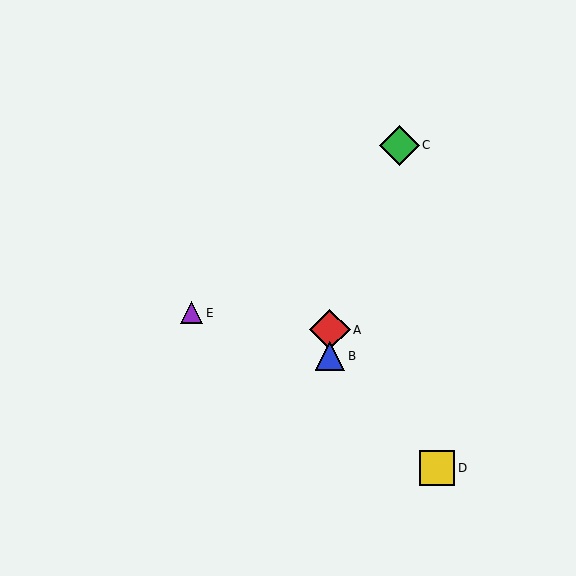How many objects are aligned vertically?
2 objects (A, B) are aligned vertically.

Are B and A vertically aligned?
Yes, both are at x≈330.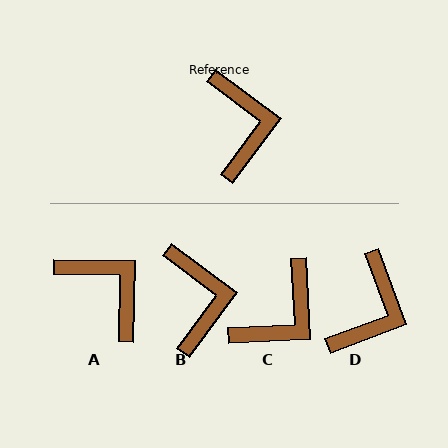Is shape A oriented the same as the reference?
No, it is off by about 36 degrees.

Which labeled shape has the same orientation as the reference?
B.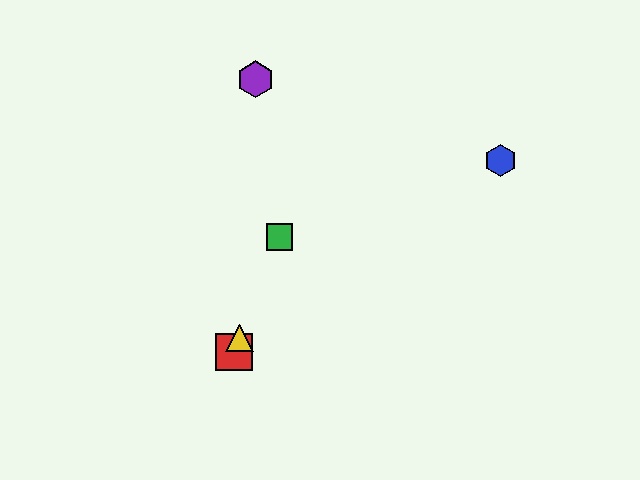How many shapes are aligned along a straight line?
3 shapes (the red square, the green square, the yellow triangle) are aligned along a straight line.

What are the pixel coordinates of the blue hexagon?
The blue hexagon is at (501, 161).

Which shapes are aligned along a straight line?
The red square, the green square, the yellow triangle are aligned along a straight line.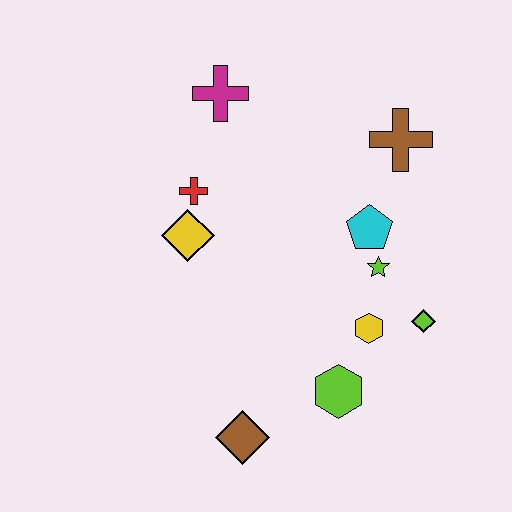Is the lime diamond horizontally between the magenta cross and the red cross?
No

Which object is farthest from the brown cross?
The brown diamond is farthest from the brown cross.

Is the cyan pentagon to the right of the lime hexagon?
Yes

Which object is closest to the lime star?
The cyan pentagon is closest to the lime star.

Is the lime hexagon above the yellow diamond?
No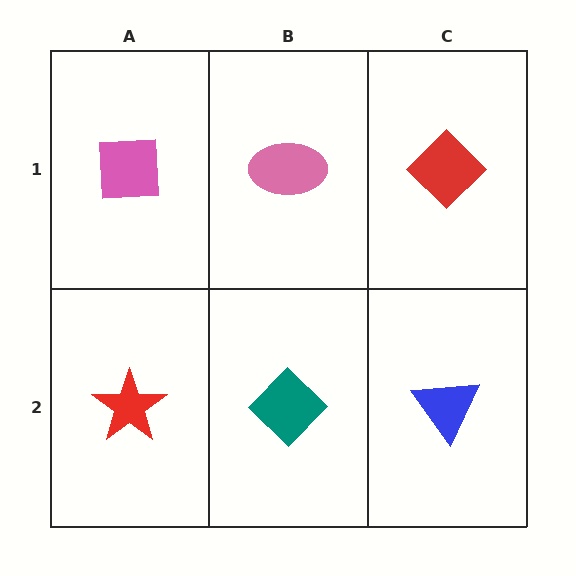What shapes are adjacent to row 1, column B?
A teal diamond (row 2, column B), a pink square (row 1, column A), a red diamond (row 1, column C).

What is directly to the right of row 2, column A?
A teal diamond.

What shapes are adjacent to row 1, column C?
A blue triangle (row 2, column C), a pink ellipse (row 1, column B).